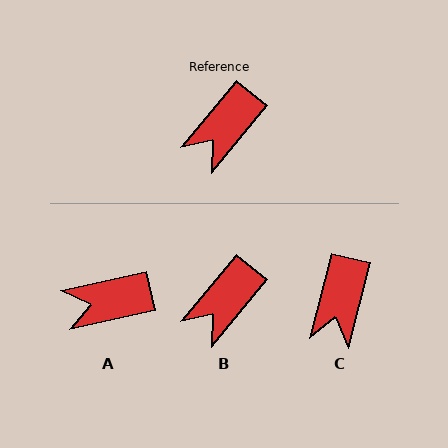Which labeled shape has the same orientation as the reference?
B.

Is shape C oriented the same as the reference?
No, it is off by about 25 degrees.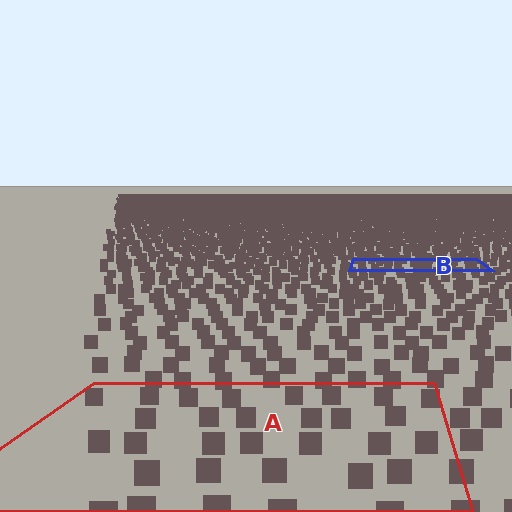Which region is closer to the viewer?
Region A is closer. The texture elements there are larger and more spread out.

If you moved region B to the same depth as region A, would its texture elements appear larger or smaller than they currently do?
They would appear larger. At a closer depth, the same texture elements are projected at a bigger on-screen size.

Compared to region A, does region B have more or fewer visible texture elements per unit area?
Region B has more texture elements per unit area — they are packed more densely because it is farther away.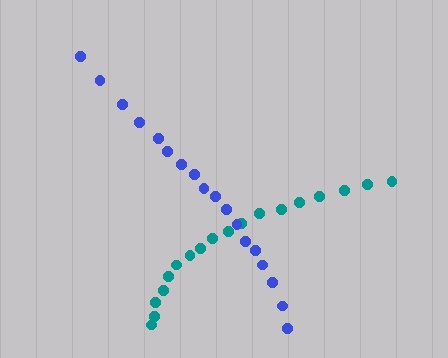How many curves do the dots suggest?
There are 2 distinct paths.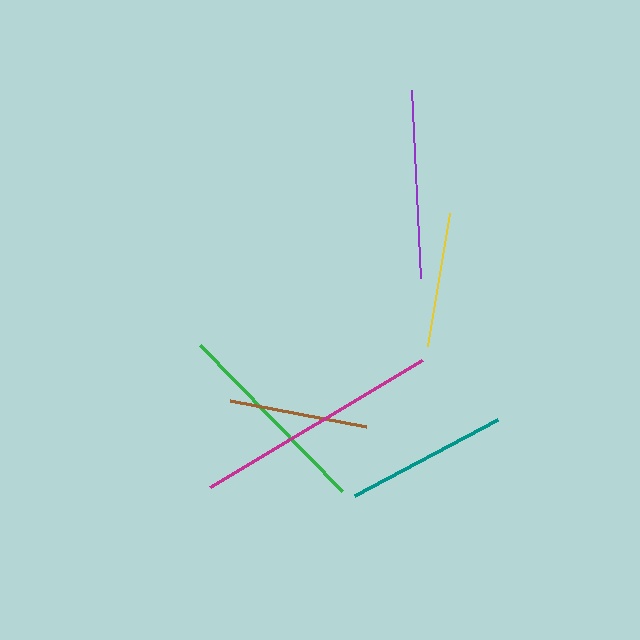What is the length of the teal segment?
The teal segment is approximately 162 pixels long.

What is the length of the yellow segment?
The yellow segment is approximately 135 pixels long.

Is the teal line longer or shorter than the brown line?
The teal line is longer than the brown line.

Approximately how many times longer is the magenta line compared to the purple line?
The magenta line is approximately 1.3 times the length of the purple line.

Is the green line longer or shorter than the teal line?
The green line is longer than the teal line.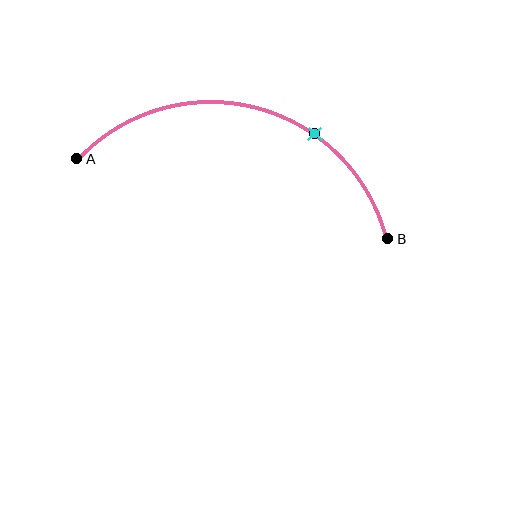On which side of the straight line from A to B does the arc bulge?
The arc bulges above the straight line connecting A and B.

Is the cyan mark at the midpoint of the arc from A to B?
No. The cyan mark lies on the arc but is closer to endpoint B. The arc midpoint would be at the point on the curve equidistant along the arc from both A and B.